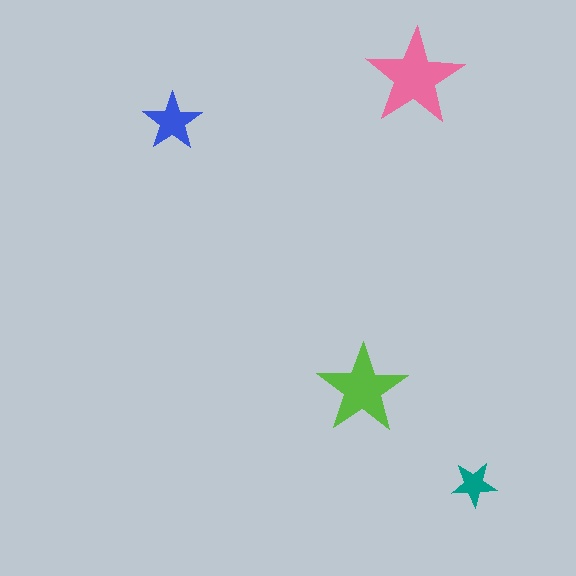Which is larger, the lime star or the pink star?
The pink one.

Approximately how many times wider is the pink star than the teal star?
About 2 times wider.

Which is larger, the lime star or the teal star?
The lime one.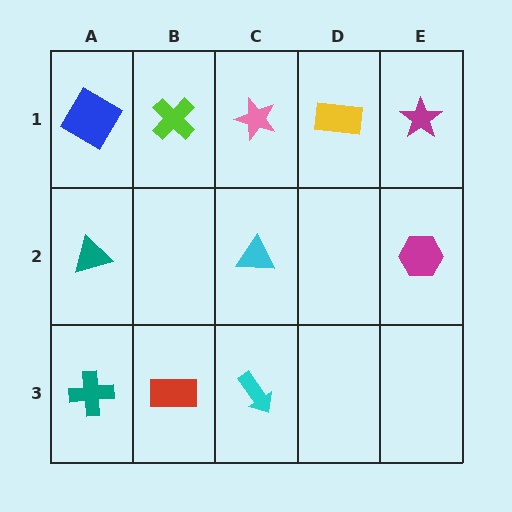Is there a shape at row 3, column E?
No, that cell is empty.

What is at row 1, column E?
A magenta star.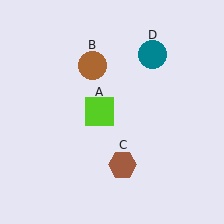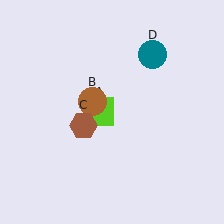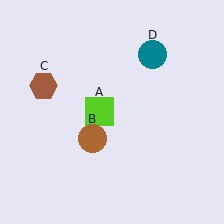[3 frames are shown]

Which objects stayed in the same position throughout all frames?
Lime square (object A) and teal circle (object D) remained stationary.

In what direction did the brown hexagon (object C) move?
The brown hexagon (object C) moved up and to the left.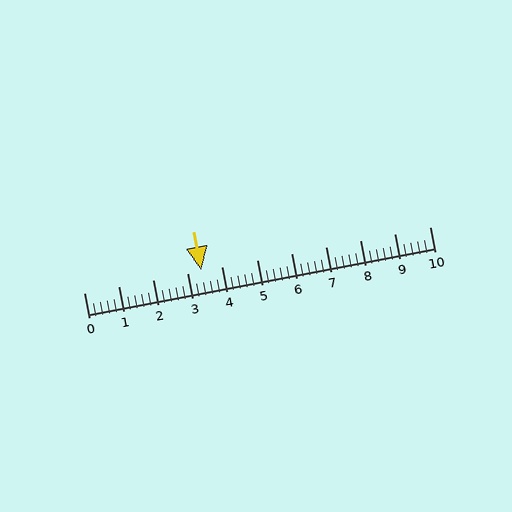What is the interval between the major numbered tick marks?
The major tick marks are spaced 1 units apart.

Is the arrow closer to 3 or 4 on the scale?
The arrow is closer to 3.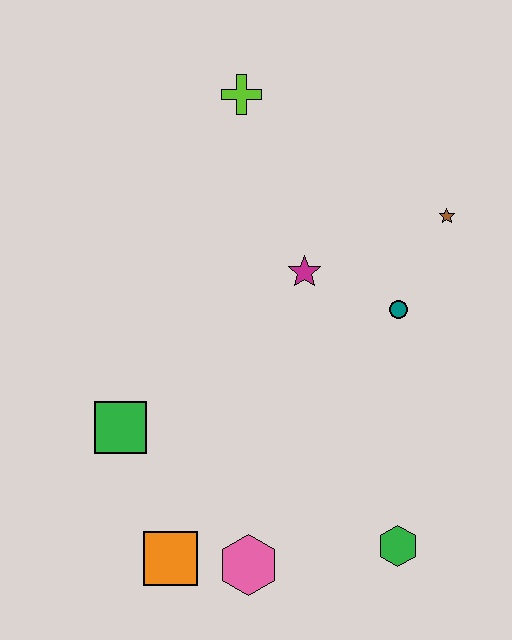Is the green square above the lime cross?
No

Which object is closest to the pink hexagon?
The orange square is closest to the pink hexagon.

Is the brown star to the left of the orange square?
No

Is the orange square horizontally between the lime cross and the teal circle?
No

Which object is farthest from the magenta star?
The orange square is farthest from the magenta star.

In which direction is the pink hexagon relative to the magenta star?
The pink hexagon is below the magenta star.